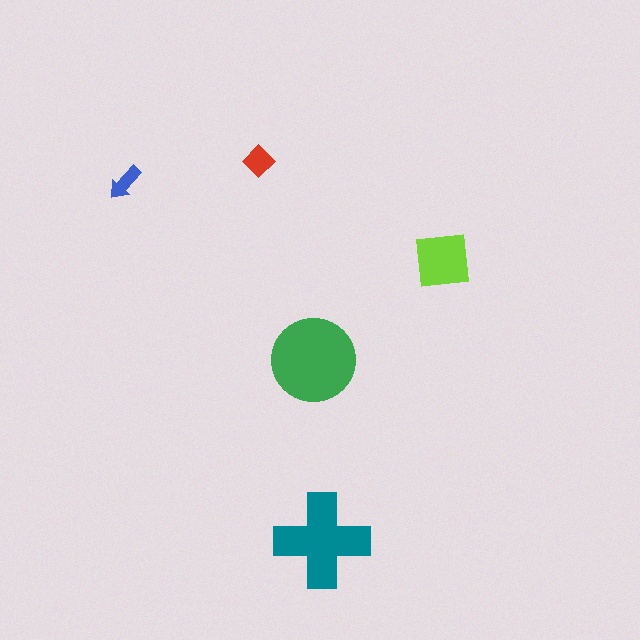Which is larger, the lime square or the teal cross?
The teal cross.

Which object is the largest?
The green circle.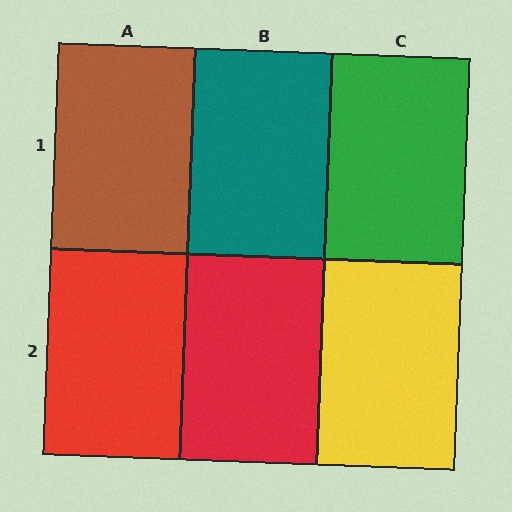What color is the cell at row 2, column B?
Red.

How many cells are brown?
1 cell is brown.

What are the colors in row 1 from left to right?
Brown, teal, green.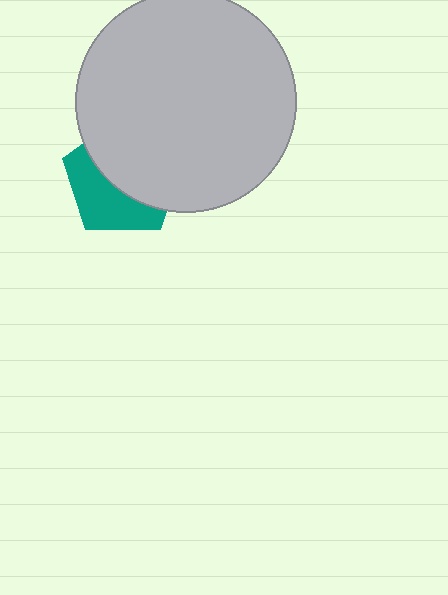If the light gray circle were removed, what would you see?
You would see the complete teal pentagon.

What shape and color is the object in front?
The object in front is a light gray circle.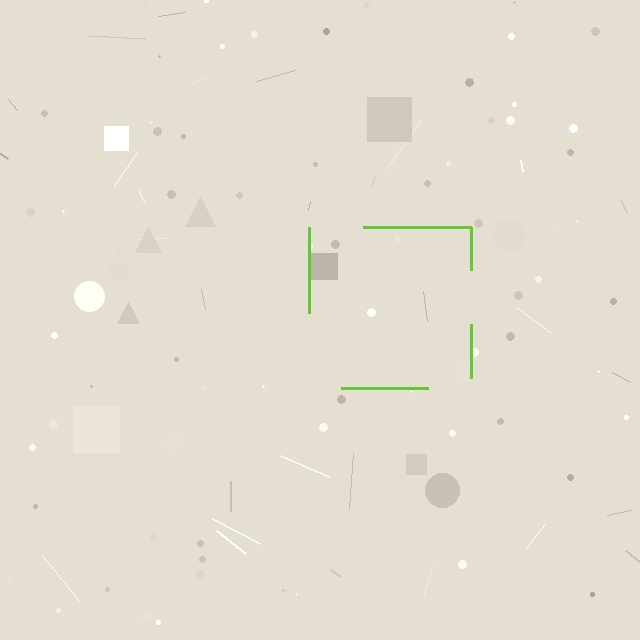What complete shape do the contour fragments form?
The contour fragments form a square.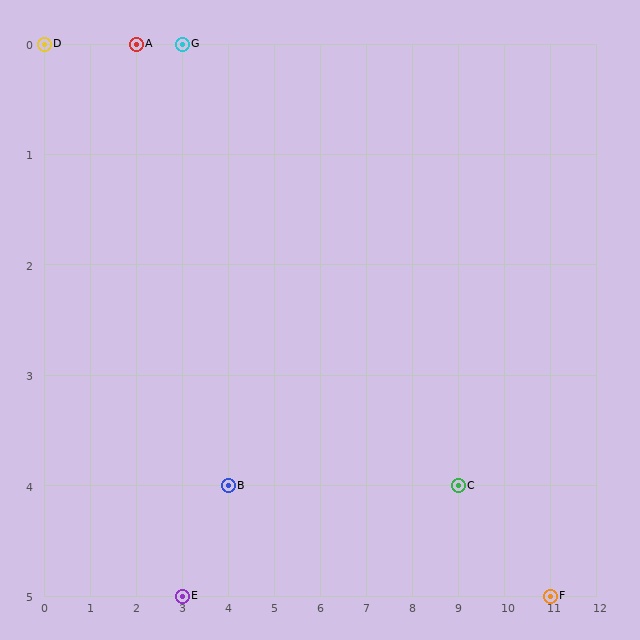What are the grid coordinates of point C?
Point C is at grid coordinates (9, 4).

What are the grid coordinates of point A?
Point A is at grid coordinates (2, 0).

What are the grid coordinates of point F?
Point F is at grid coordinates (11, 5).